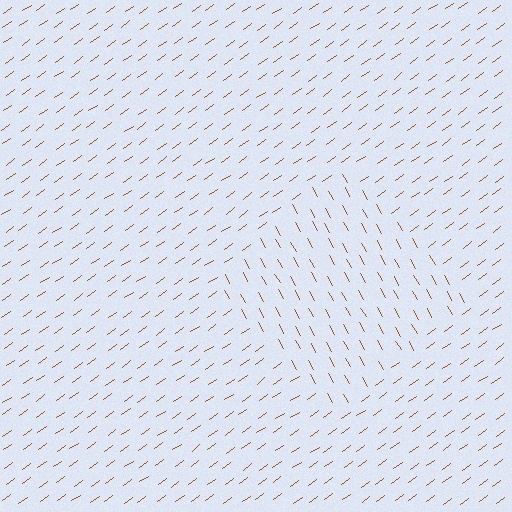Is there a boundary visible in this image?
Yes, there is a texture boundary formed by a change in line orientation.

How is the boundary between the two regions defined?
The boundary is defined purely by a change in line orientation (approximately 84 degrees difference). All lines are the same color and thickness.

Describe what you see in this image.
The image is filled with small brown line segments. A diamond region in the image has lines oriented differently from the surrounding lines, creating a visible texture boundary.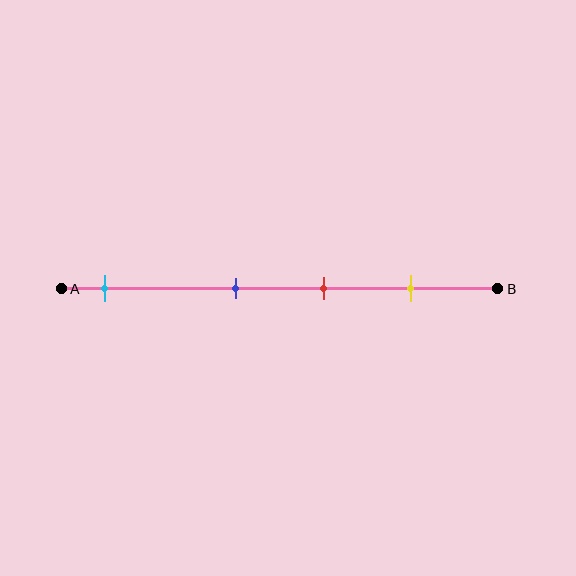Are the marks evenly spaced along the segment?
No, the marks are not evenly spaced.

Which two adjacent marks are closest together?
The blue and red marks are the closest adjacent pair.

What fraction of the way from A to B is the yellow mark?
The yellow mark is approximately 80% (0.8) of the way from A to B.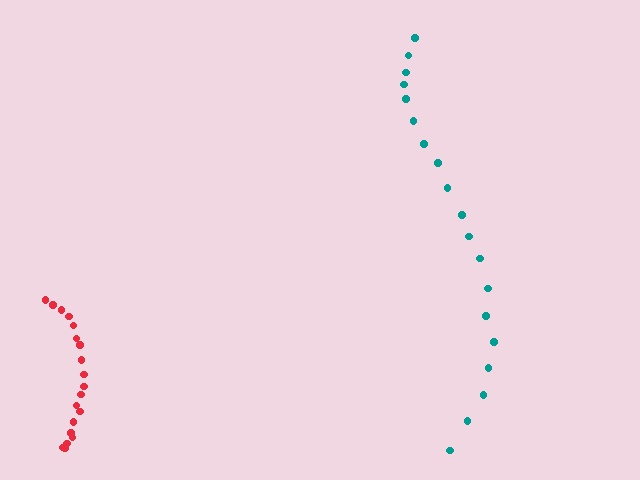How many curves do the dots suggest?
There are 2 distinct paths.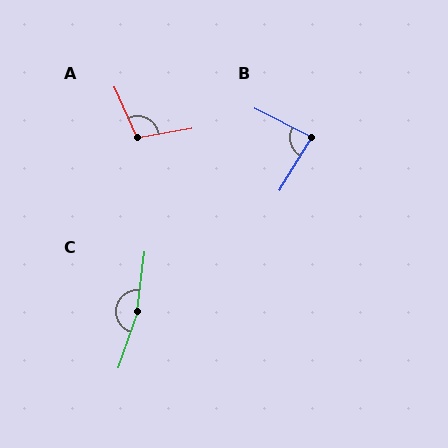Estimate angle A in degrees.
Approximately 104 degrees.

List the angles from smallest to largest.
B (85°), A (104°), C (168°).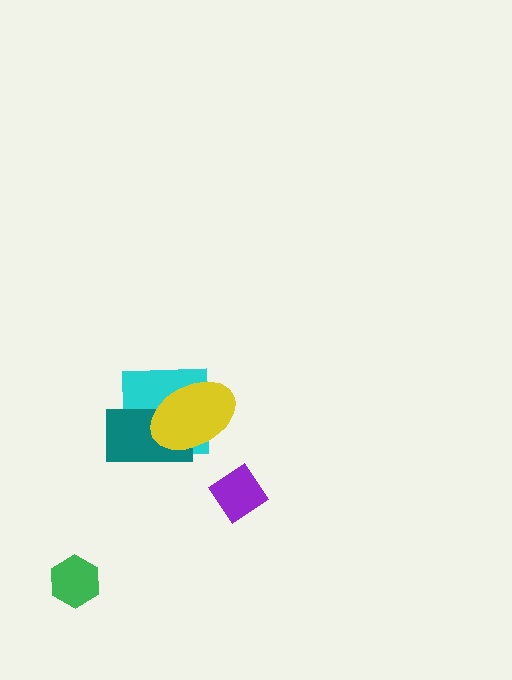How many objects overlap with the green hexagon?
0 objects overlap with the green hexagon.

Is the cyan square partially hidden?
Yes, it is partially covered by another shape.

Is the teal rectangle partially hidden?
Yes, it is partially covered by another shape.